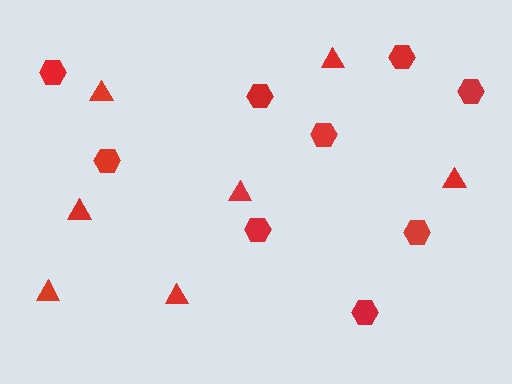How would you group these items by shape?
There are 2 groups: one group of hexagons (9) and one group of triangles (7).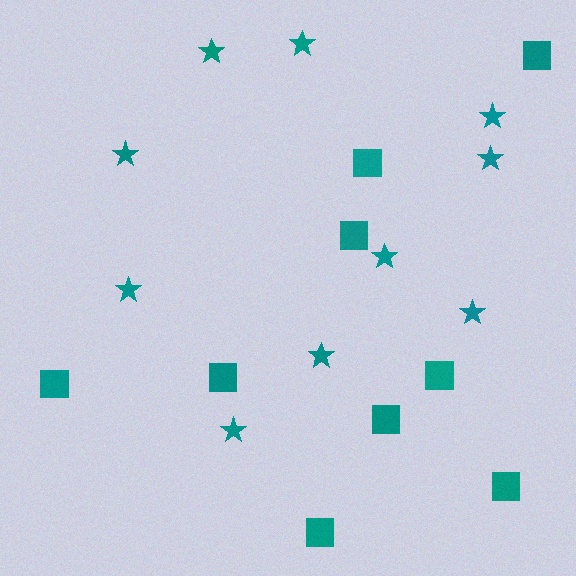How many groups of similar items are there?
There are 2 groups: one group of squares (9) and one group of stars (10).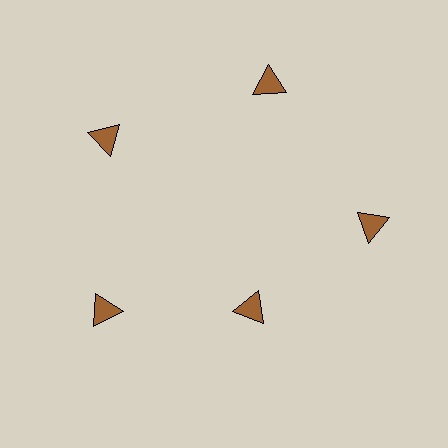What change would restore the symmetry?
The symmetry would be restored by moving it outward, back onto the ring so that all 5 triangles sit at equal angles and equal distance from the center.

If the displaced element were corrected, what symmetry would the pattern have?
It would have 5-fold rotational symmetry — the pattern would map onto itself every 72 degrees.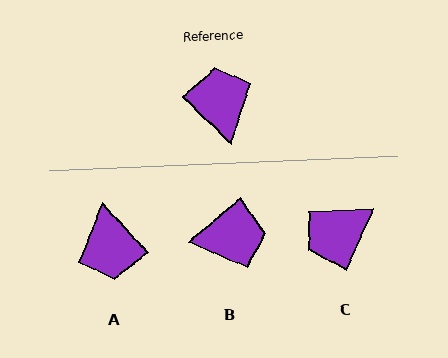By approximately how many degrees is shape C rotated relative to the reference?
Approximately 111 degrees counter-clockwise.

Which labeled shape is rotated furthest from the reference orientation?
A, about 177 degrees away.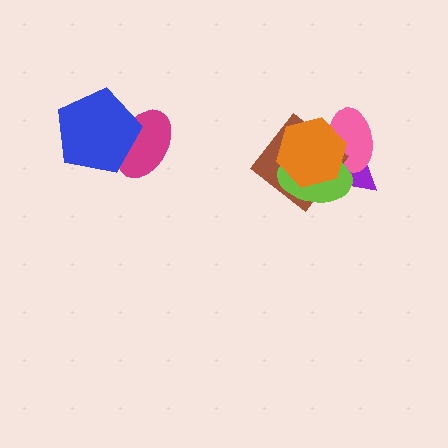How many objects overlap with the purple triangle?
4 objects overlap with the purple triangle.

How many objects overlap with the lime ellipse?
4 objects overlap with the lime ellipse.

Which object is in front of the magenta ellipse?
The blue pentagon is in front of the magenta ellipse.